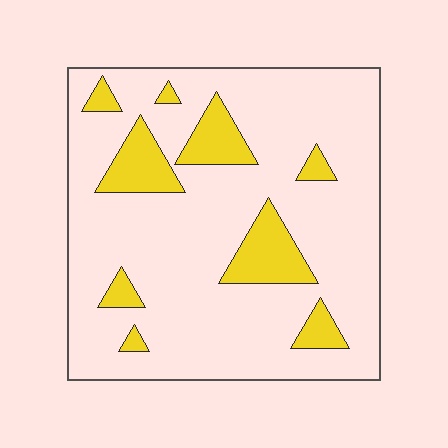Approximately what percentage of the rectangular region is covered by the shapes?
Approximately 15%.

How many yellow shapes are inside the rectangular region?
9.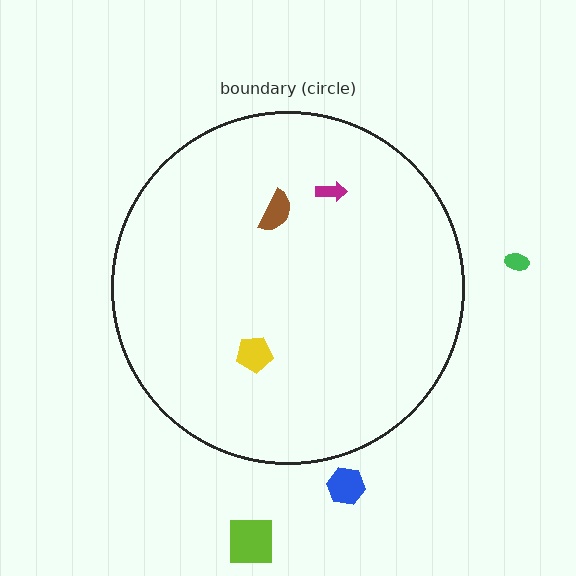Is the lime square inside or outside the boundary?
Outside.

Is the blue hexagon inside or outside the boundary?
Outside.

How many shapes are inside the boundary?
3 inside, 3 outside.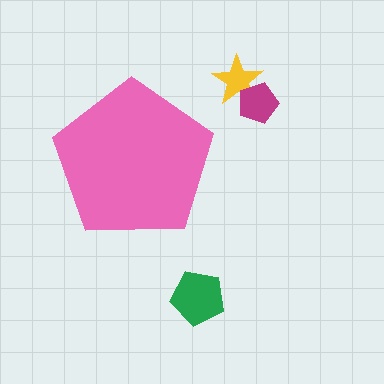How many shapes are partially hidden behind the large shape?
0 shapes are partially hidden.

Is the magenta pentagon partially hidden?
No, the magenta pentagon is fully visible.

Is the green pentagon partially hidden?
No, the green pentagon is fully visible.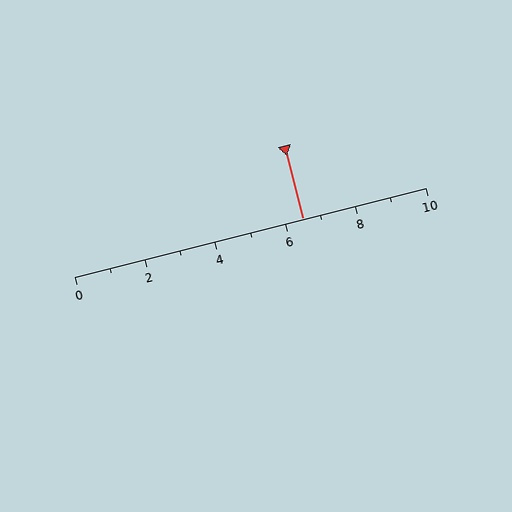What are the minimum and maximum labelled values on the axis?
The axis runs from 0 to 10.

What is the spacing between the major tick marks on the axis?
The major ticks are spaced 2 apart.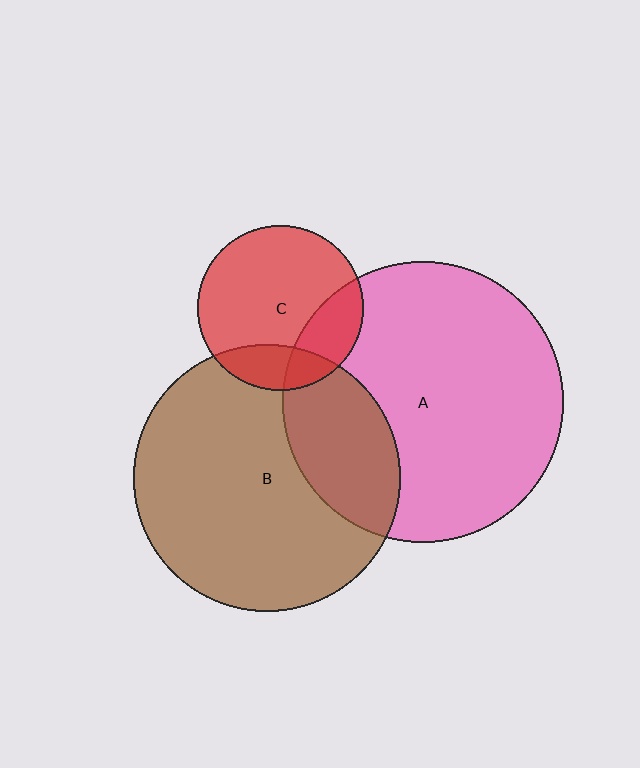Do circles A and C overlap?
Yes.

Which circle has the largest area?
Circle A (pink).